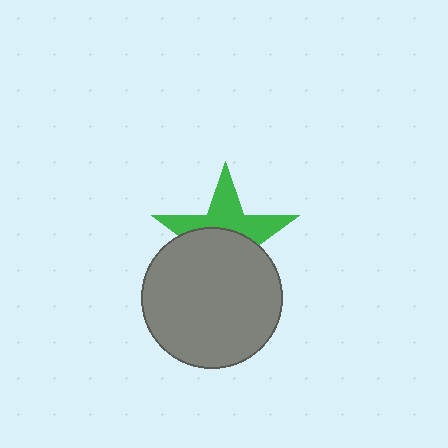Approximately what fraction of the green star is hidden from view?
Roughly 55% of the green star is hidden behind the gray circle.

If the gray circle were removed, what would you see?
You would see the complete green star.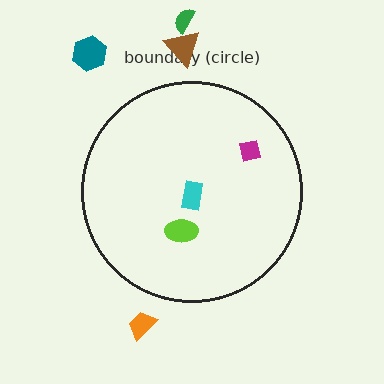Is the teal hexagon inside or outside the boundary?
Outside.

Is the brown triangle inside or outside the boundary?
Outside.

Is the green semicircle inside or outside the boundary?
Outside.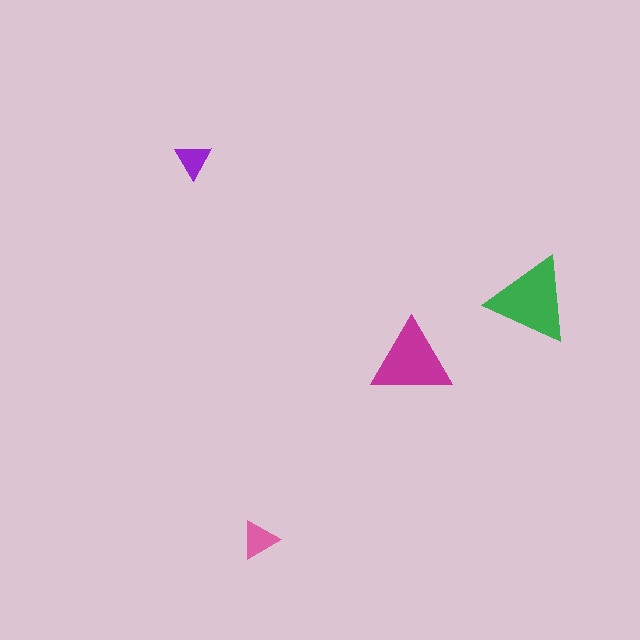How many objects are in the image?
There are 4 objects in the image.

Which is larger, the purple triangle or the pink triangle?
The pink one.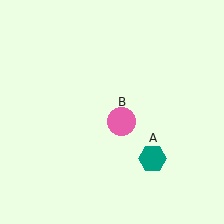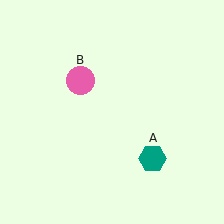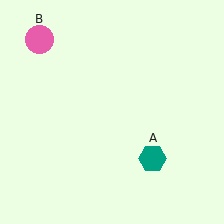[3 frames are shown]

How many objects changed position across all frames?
1 object changed position: pink circle (object B).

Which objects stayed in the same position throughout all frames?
Teal hexagon (object A) remained stationary.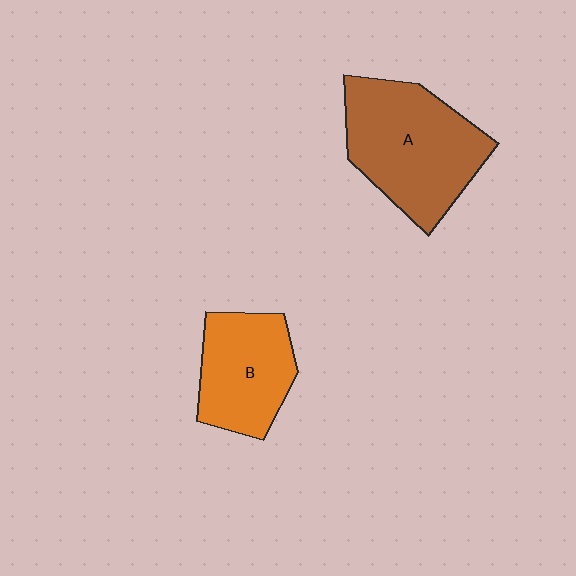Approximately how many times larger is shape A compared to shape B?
Approximately 1.4 times.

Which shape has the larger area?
Shape A (brown).